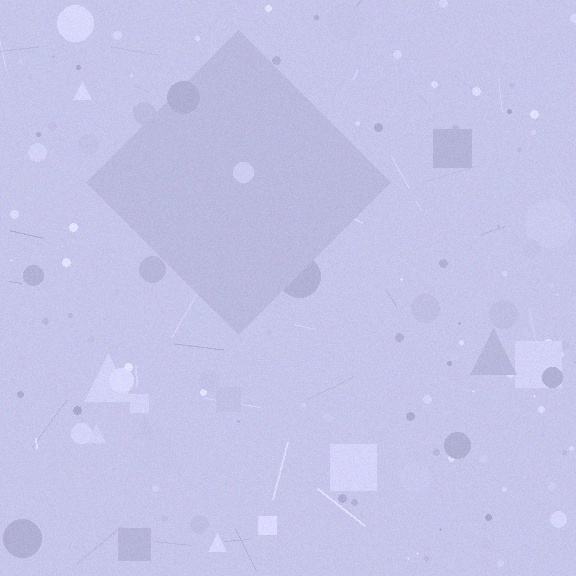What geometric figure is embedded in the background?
A diamond is embedded in the background.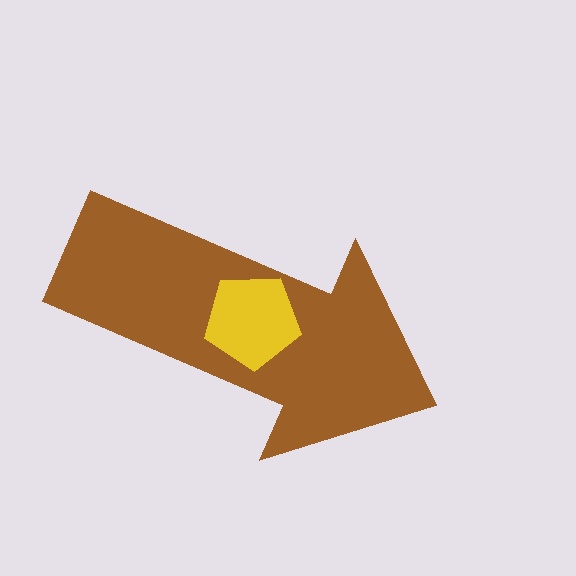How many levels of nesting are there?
2.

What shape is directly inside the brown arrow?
The yellow pentagon.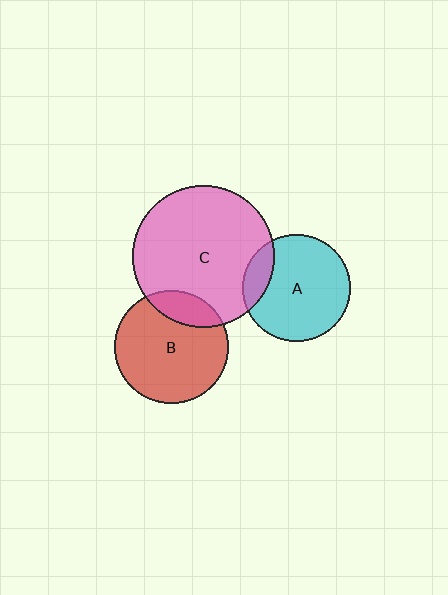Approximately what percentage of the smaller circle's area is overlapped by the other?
Approximately 20%.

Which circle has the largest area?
Circle C (pink).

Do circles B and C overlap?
Yes.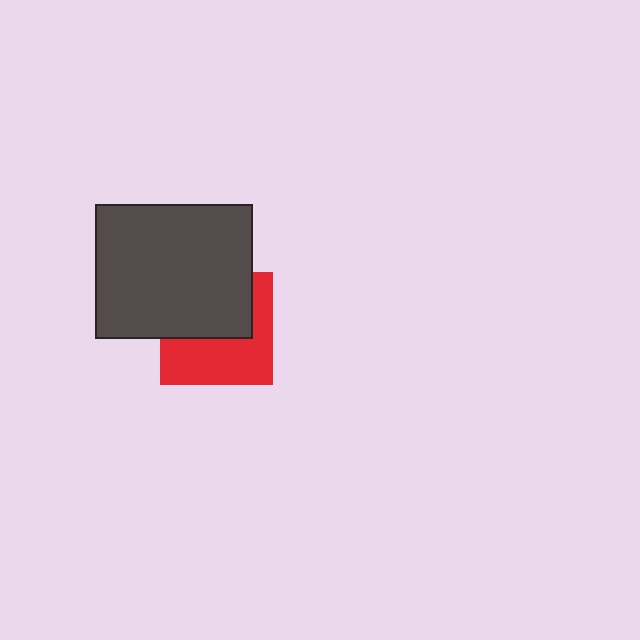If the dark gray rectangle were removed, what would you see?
You would see the complete red square.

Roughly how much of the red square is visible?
About half of it is visible (roughly 51%).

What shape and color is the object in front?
The object in front is a dark gray rectangle.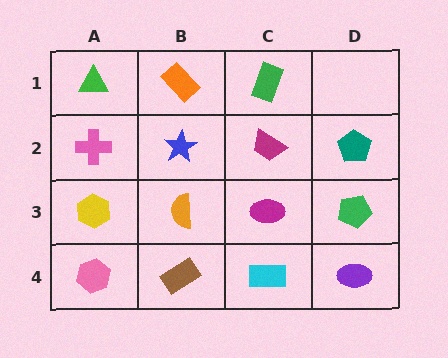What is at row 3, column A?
A yellow hexagon.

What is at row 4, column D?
A purple ellipse.